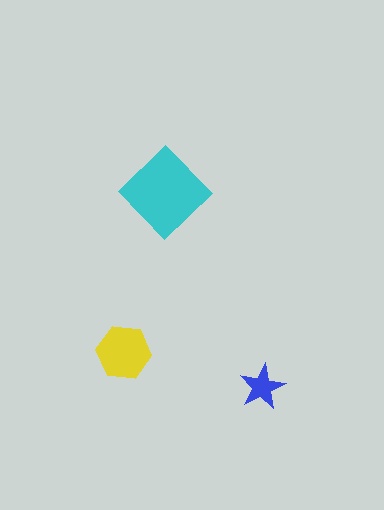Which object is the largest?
The cyan diamond.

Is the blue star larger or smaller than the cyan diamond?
Smaller.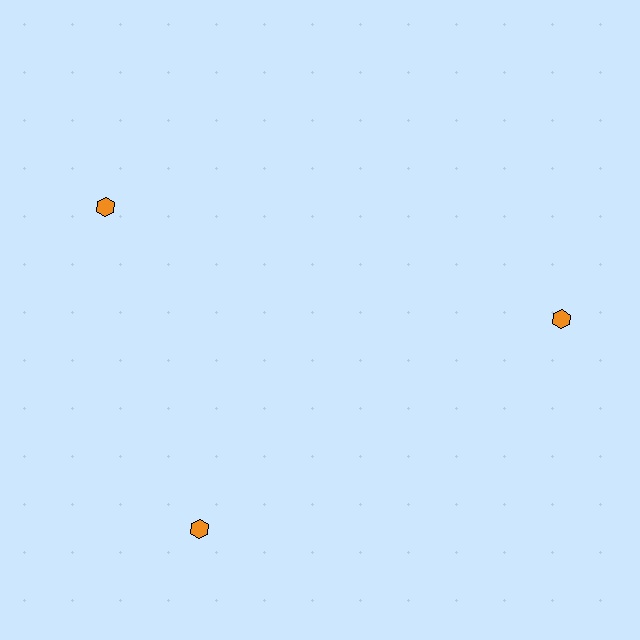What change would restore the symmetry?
The symmetry would be restored by rotating it back into even spacing with its neighbors so that all 3 hexagons sit at equal angles and equal distance from the center.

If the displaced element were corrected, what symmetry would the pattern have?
It would have 3-fold rotational symmetry — the pattern would map onto itself every 120 degrees.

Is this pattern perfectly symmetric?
No. The 3 orange hexagons are arranged in a ring, but one element near the 11 o'clock position is rotated out of alignment along the ring, breaking the 3-fold rotational symmetry.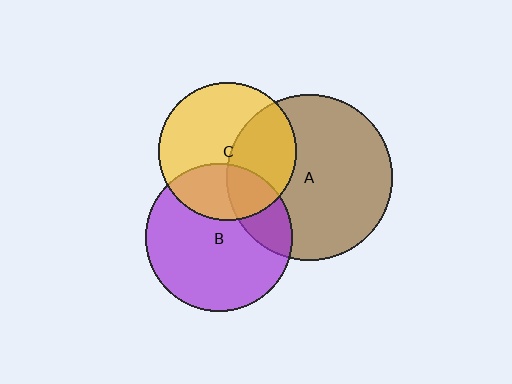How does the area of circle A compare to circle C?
Approximately 1.5 times.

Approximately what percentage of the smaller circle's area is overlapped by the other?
Approximately 40%.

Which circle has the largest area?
Circle A (brown).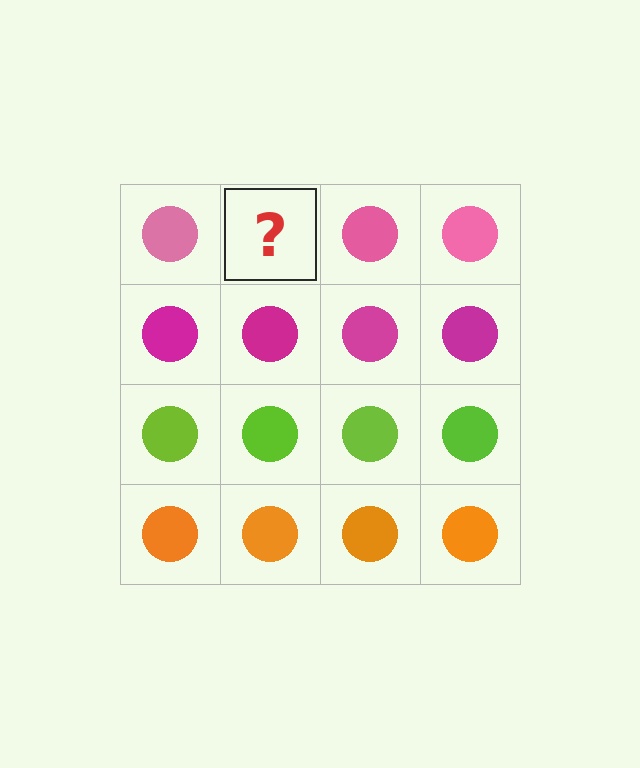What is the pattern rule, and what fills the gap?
The rule is that each row has a consistent color. The gap should be filled with a pink circle.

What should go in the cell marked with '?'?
The missing cell should contain a pink circle.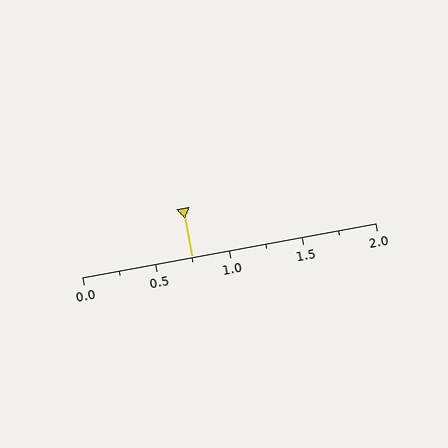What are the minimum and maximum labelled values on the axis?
The axis runs from 0.0 to 2.0.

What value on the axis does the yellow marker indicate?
The marker indicates approximately 0.75.